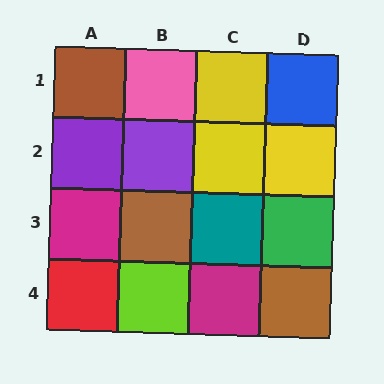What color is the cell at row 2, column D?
Yellow.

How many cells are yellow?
3 cells are yellow.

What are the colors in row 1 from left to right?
Brown, pink, yellow, blue.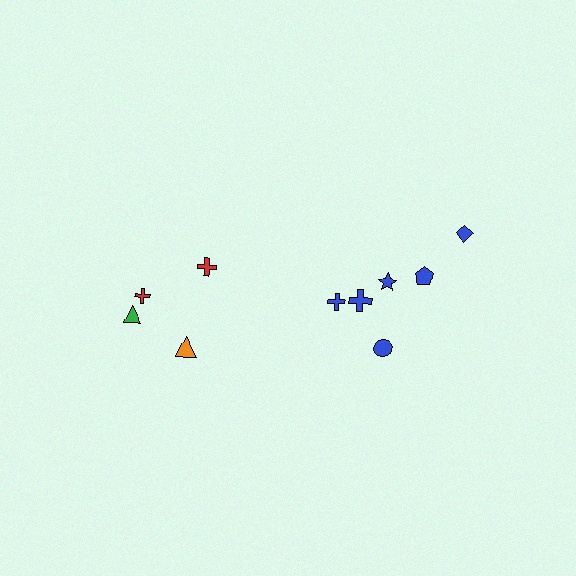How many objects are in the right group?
There are 6 objects.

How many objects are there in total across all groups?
There are 10 objects.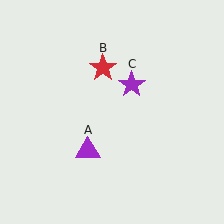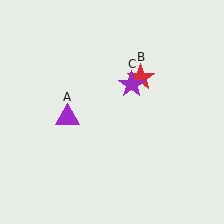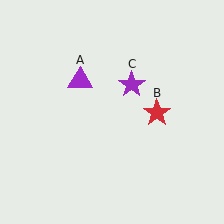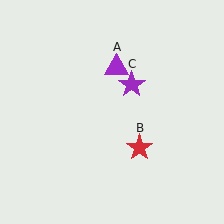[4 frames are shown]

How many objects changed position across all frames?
2 objects changed position: purple triangle (object A), red star (object B).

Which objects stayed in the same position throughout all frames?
Purple star (object C) remained stationary.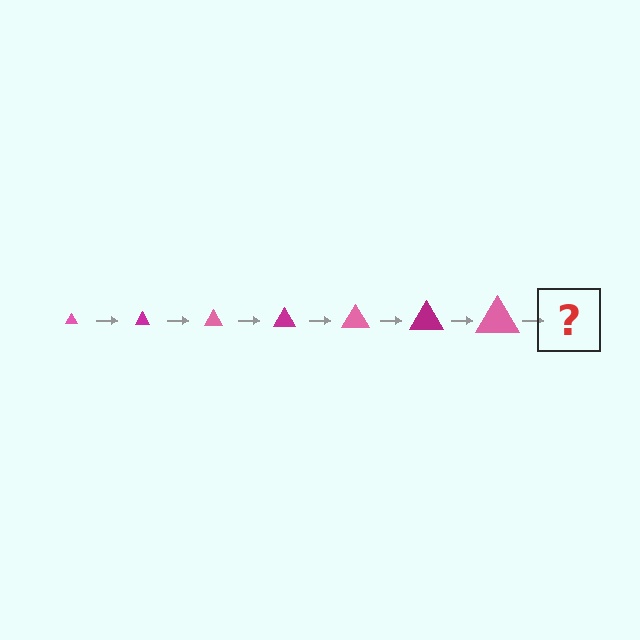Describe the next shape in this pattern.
It should be a magenta triangle, larger than the previous one.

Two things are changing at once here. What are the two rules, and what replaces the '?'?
The two rules are that the triangle grows larger each step and the color cycles through pink and magenta. The '?' should be a magenta triangle, larger than the previous one.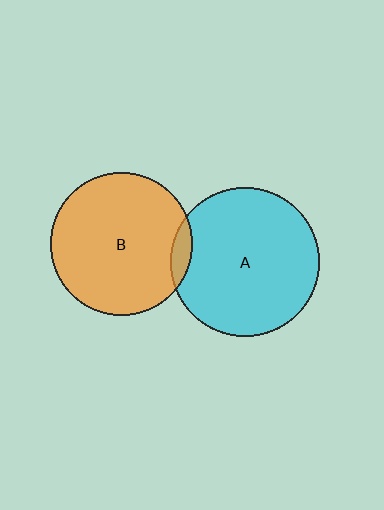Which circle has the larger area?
Circle A (cyan).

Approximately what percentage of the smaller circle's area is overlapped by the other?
Approximately 5%.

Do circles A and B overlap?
Yes.